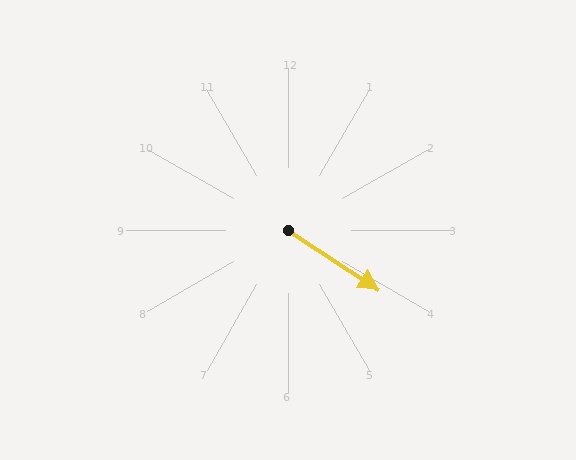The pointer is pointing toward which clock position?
Roughly 4 o'clock.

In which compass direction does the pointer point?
Southeast.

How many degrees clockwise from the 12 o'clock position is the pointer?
Approximately 123 degrees.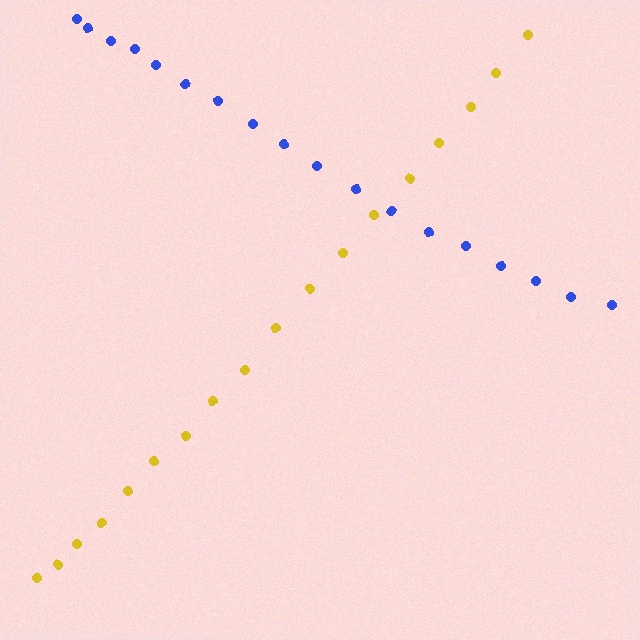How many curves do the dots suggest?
There are 2 distinct paths.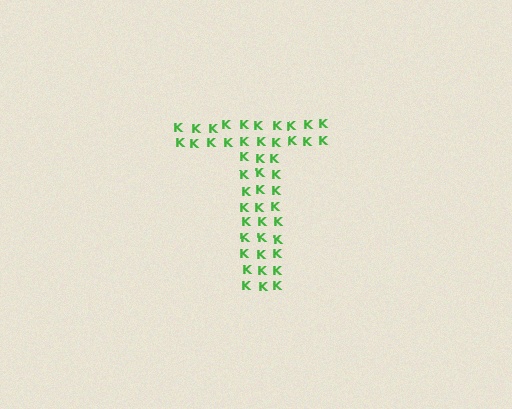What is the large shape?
The large shape is the letter T.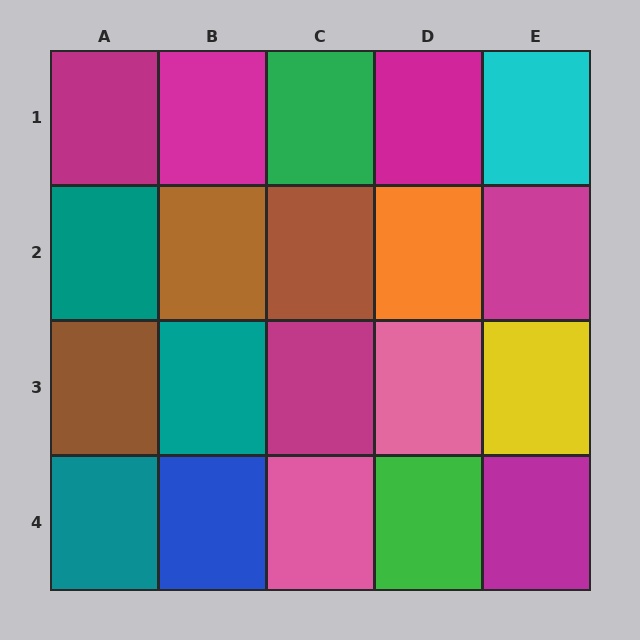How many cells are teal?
3 cells are teal.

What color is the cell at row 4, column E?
Magenta.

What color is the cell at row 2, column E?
Magenta.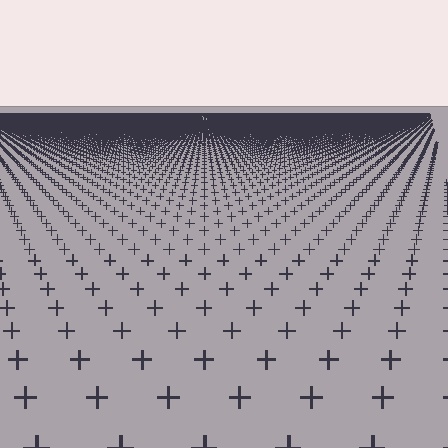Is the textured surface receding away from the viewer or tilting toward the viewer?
The surface is receding away from the viewer. Texture elements get smaller and denser toward the top.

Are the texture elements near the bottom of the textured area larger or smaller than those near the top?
Larger. Near the bottom, elements are closer to the viewer and appear at a bigger on-screen size.